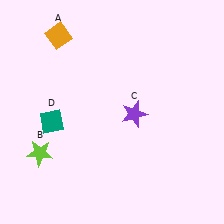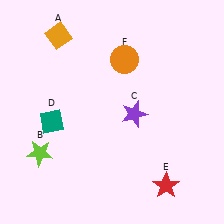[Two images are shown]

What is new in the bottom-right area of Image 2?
A red star (E) was added in the bottom-right area of Image 2.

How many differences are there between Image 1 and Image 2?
There are 2 differences between the two images.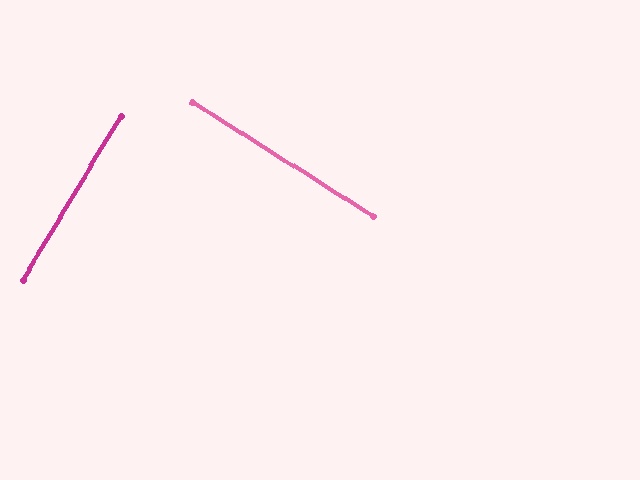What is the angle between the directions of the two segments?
Approximately 89 degrees.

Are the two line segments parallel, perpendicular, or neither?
Perpendicular — they meet at approximately 89°.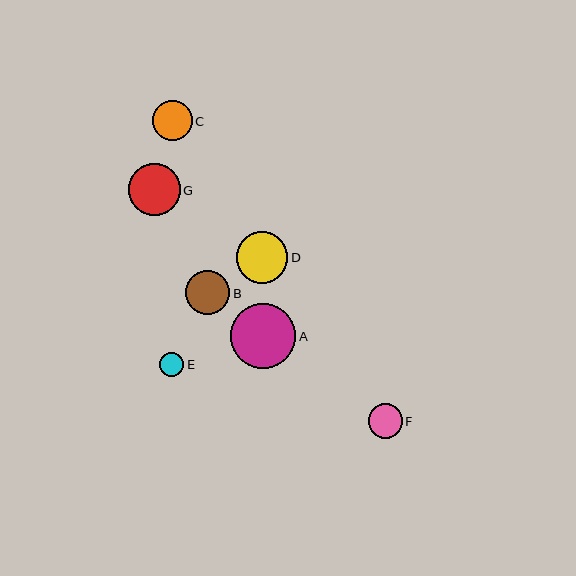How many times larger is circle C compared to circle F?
Circle C is approximately 1.2 times the size of circle F.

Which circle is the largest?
Circle A is the largest with a size of approximately 65 pixels.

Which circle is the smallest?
Circle E is the smallest with a size of approximately 24 pixels.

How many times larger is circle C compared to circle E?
Circle C is approximately 1.7 times the size of circle E.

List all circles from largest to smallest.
From largest to smallest: A, G, D, B, C, F, E.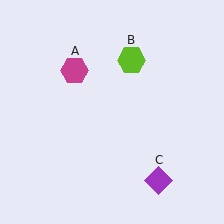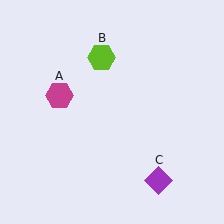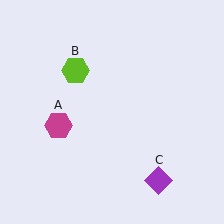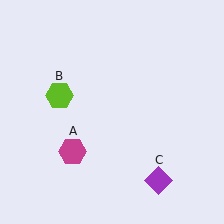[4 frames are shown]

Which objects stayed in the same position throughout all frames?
Purple diamond (object C) remained stationary.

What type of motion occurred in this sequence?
The magenta hexagon (object A), lime hexagon (object B) rotated counterclockwise around the center of the scene.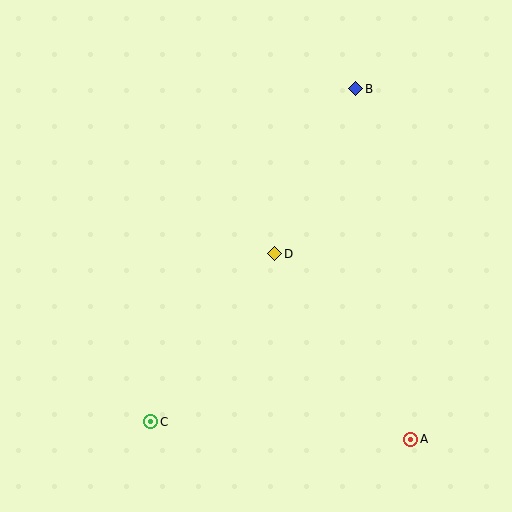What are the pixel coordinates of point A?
Point A is at (411, 439).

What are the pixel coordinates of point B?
Point B is at (356, 89).